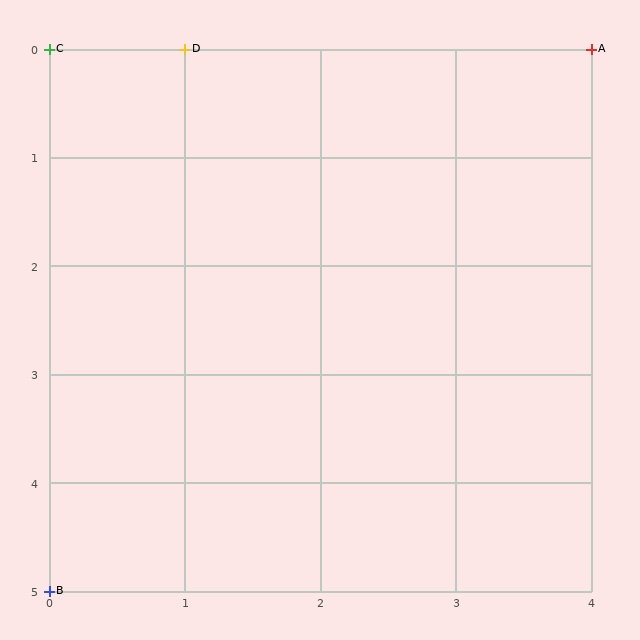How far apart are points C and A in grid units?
Points C and A are 4 columns apart.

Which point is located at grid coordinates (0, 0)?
Point C is at (0, 0).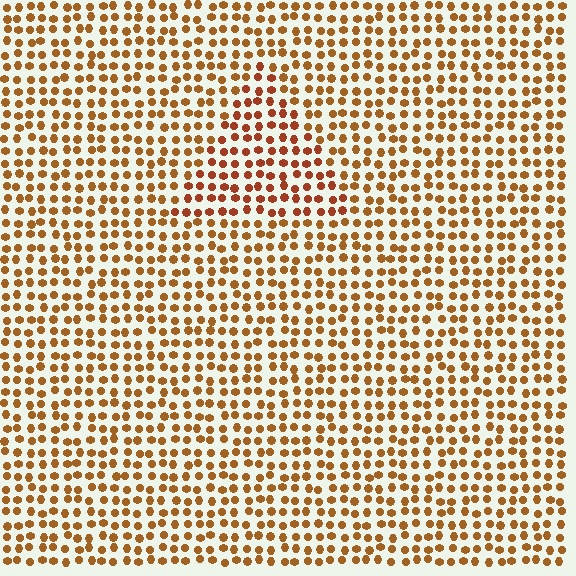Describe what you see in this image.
The image is filled with small brown elements in a uniform arrangement. A triangle-shaped region is visible where the elements are tinted to a slightly different hue, forming a subtle color boundary.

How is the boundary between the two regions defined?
The boundary is defined purely by a slight shift in hue (about 19 degrees). Spacing, size, and orientation are identical on both sides.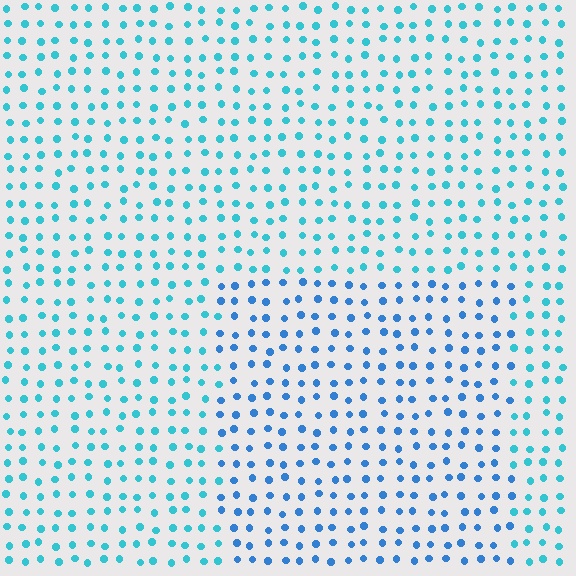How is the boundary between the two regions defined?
The boundary is defined purely by a slight shift in hue (about 27 degrees). Spacing, size, and orientation are identical on both sides.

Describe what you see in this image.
The image is filled with small cyan elements in a uniform arrangement. A rectangle-shaped region is visible where the elements are tinted to a slightly different hue, forming a subtle color boundary.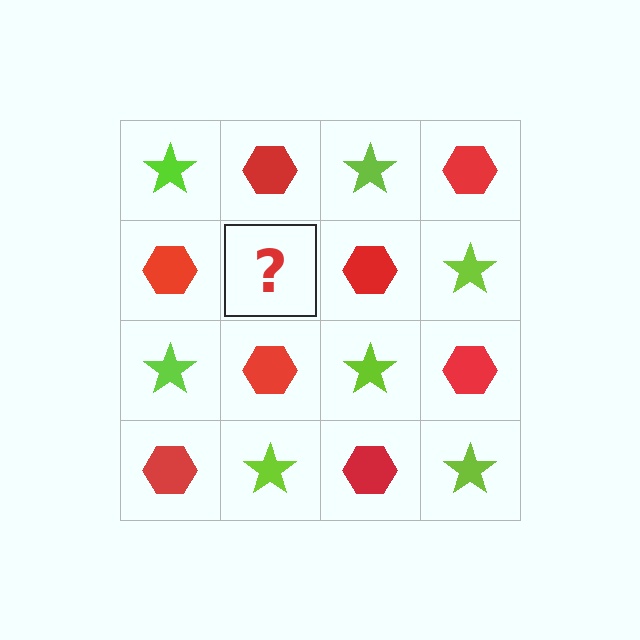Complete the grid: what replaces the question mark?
The question mark should be replaced with a lime star.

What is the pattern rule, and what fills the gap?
The rule is that it alternates lime star and red hexagon in a checkerboard pattern. The gap should be filled with a lime star.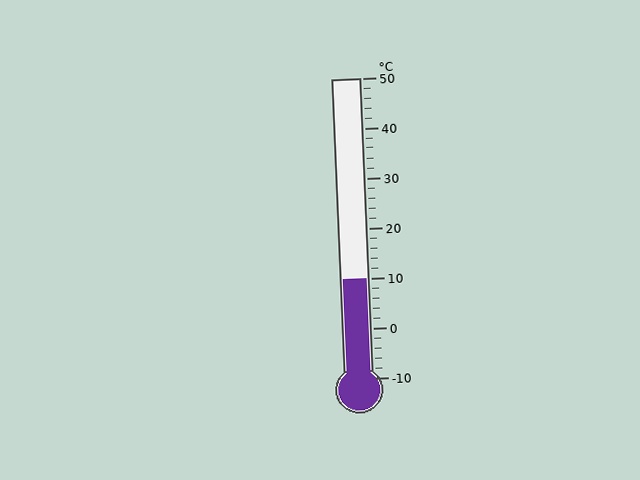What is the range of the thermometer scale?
The thermometer scale ranges from -10°C to 50°C.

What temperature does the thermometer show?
The thermometer shows approximately 10°C.